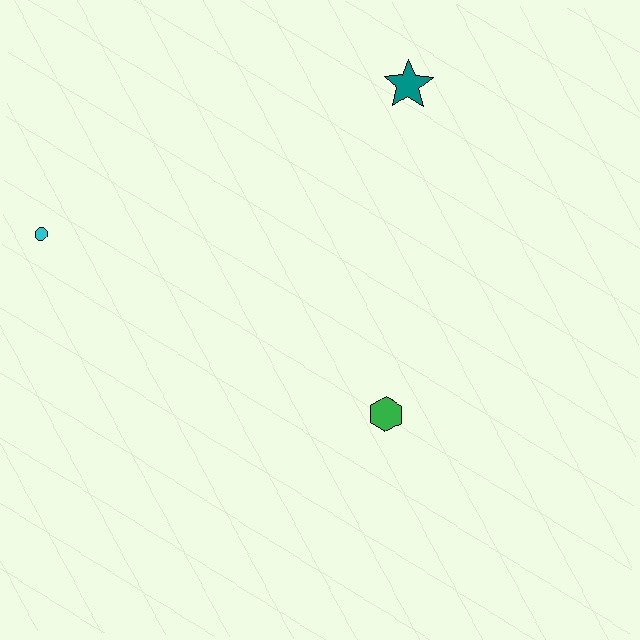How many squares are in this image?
There are no squares.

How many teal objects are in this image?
There is 1 teal object.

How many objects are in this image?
There are 3 objects.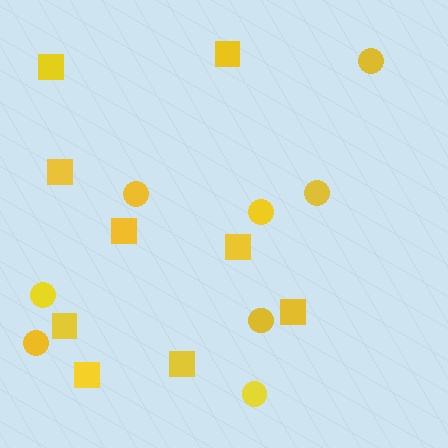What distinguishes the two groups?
There are 2 groups: one group of squares (9) and one group of circles (8).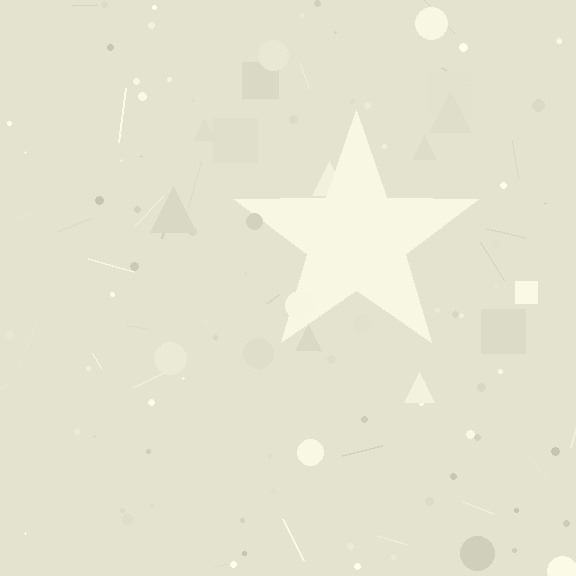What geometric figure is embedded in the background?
A star is embedded in the background.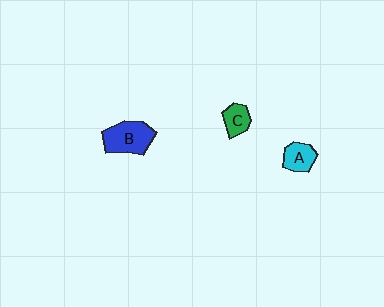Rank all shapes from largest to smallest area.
From largest to smallest: B (blue), A (cyan), C (green).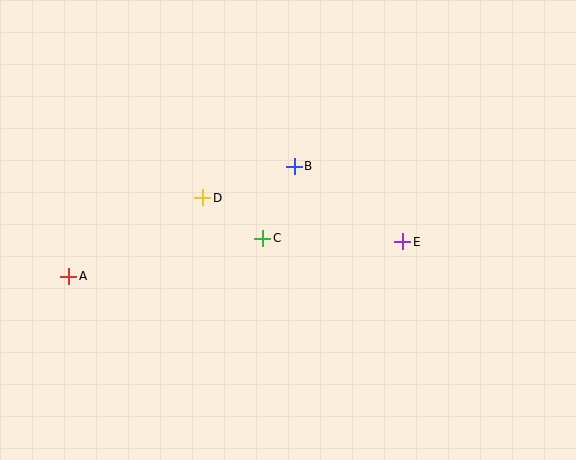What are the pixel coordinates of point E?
Point E is at (403, 242).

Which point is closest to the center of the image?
Point C at (263, 238) is closest to the center.